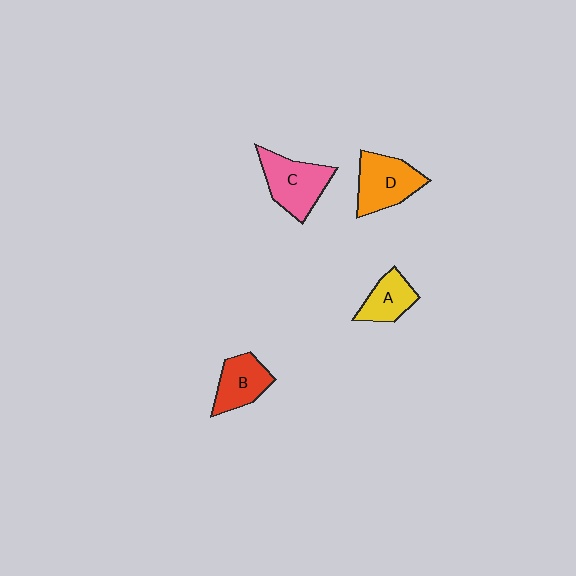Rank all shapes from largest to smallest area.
From largest to smallest: C (pink), D (orange), B (red), A (yellow).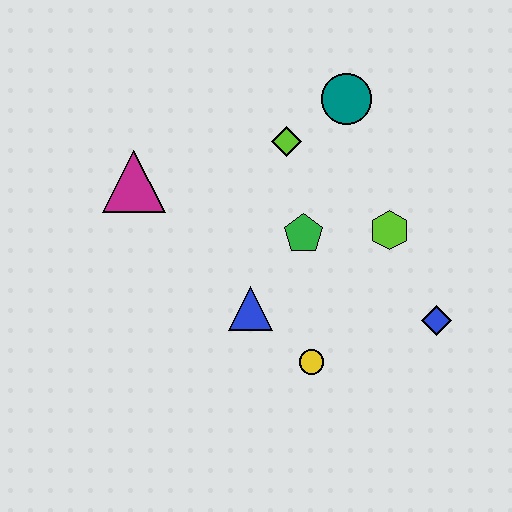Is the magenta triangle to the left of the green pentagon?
Yes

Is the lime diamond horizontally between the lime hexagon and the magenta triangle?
Yes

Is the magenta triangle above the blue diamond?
Yes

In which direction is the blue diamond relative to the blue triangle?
The blue diamond is to the right of the blue triangle.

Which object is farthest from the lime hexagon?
The magenta triangle is farthest from the lime hexagon.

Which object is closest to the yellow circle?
The blue triangle is closest to the yellow circle.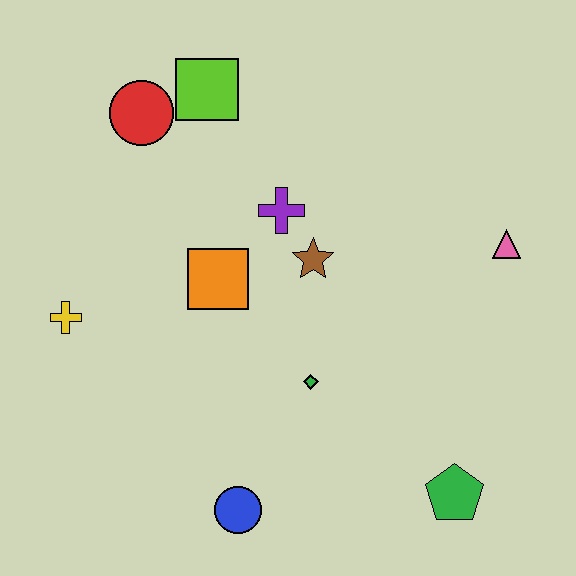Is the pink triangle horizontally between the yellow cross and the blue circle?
No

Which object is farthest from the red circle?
The green pentagon is farthest from the red circle.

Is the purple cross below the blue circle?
No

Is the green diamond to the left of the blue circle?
No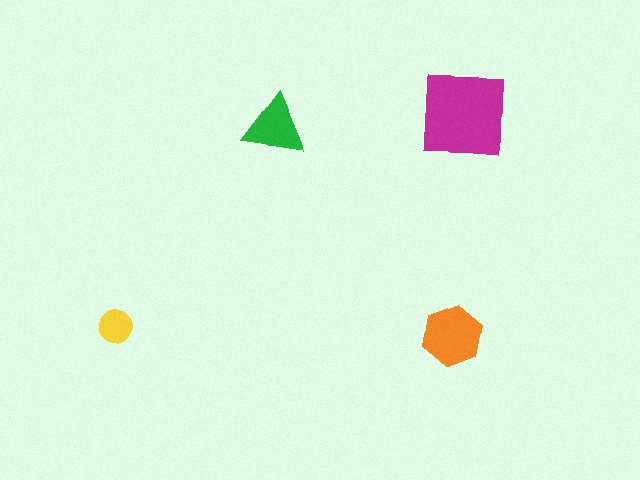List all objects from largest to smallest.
The magenta square, the orange hexagon, the green triangle, the yellow circle.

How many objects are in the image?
There are 4 objects in the image.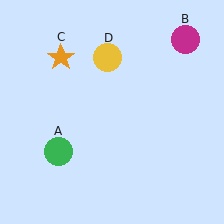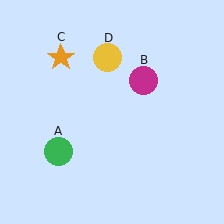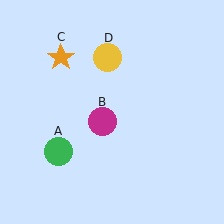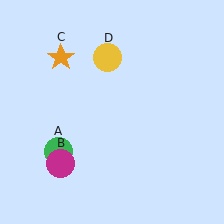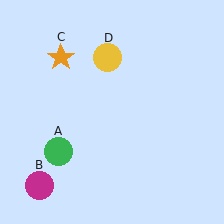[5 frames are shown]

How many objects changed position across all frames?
1 object changed position: magenta circle (object B).